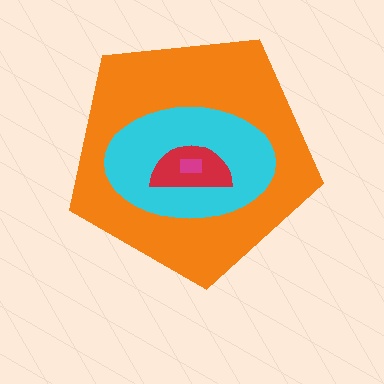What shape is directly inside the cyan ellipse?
The red semicircle.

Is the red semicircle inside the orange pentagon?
Yes.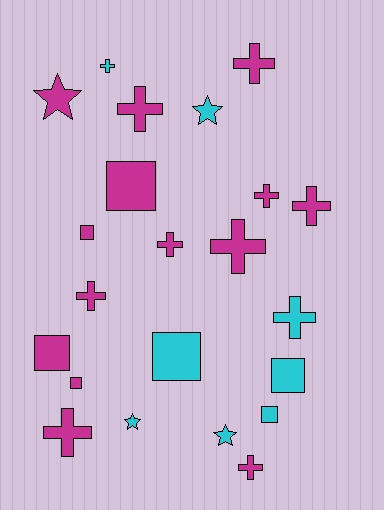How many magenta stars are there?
There is 1 magenta star.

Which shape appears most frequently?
Cross, with 11 objects.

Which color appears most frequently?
Magenta, with 14 objects.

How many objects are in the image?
There are 22 objects.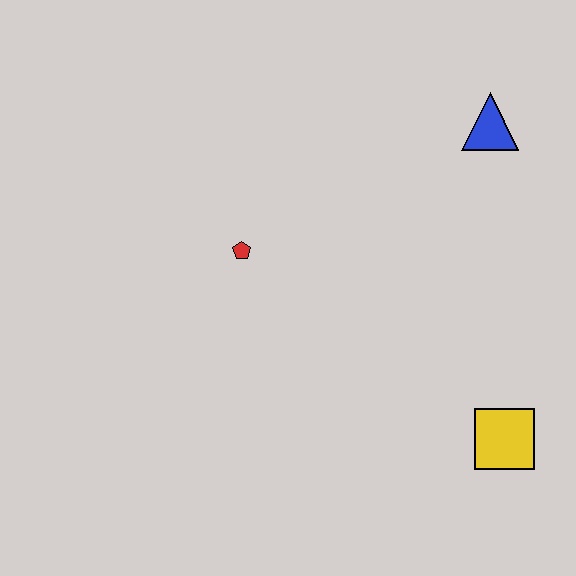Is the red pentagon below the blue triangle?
Yes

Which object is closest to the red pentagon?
The blue triangle is closest to the red pentagon.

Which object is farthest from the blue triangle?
The yellow square is farthest from the blue triangle.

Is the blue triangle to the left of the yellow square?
Yes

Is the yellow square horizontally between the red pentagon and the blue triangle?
No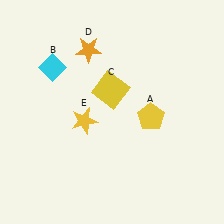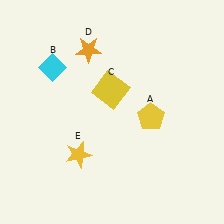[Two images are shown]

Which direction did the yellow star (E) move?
The yellow star (E) moved down.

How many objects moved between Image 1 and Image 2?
1 object moved between the two images.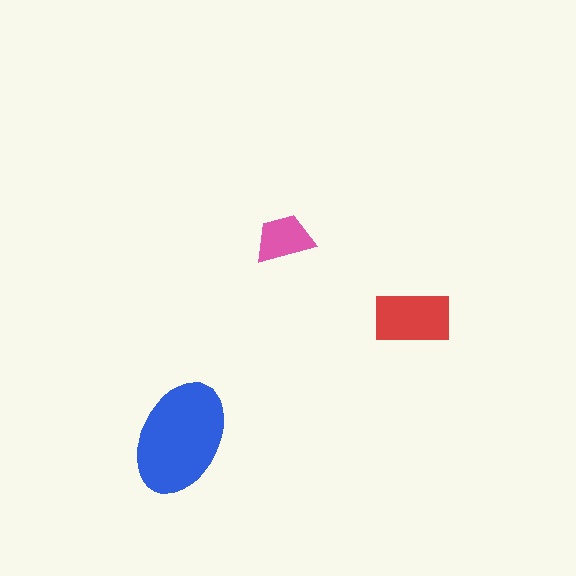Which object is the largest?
The blue ellipse.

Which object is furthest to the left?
The blue ellipse is leftmost.